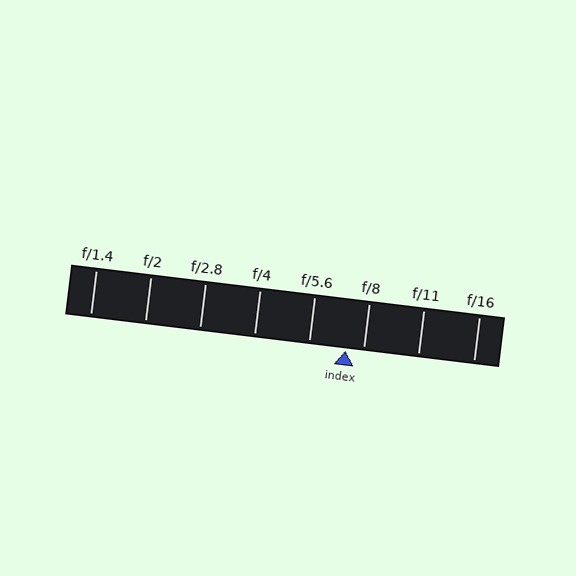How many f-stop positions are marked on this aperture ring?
There are 8 f-stop positions marked.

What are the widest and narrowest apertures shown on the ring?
The widest aperture shown is f/1.4 and the narrowest is f/16.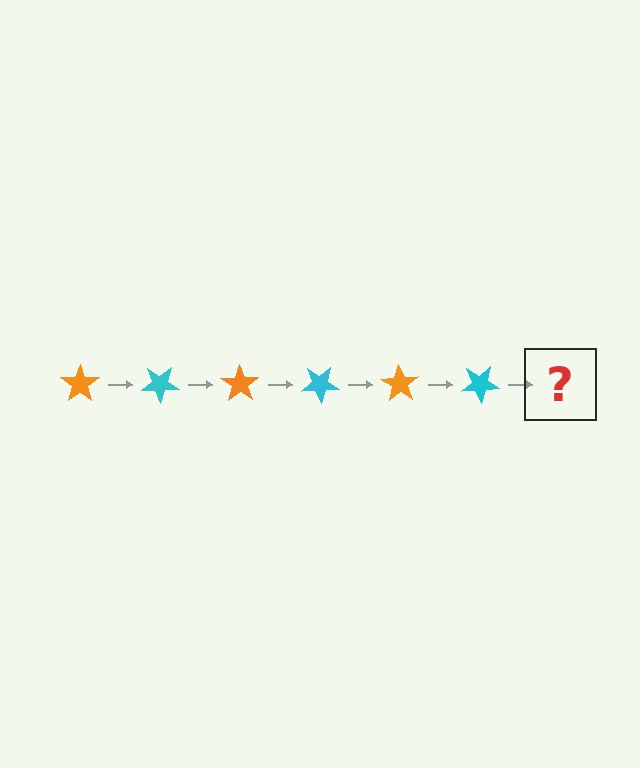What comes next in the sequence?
The next element should be an orange star, rotated 210 degrees from the start.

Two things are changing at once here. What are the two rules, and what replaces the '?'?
The two rules are that it rotates 35 degrees each step and the color cycles through orange and cyan. The '?' should be an orange star, rotated 210 degrees from the start.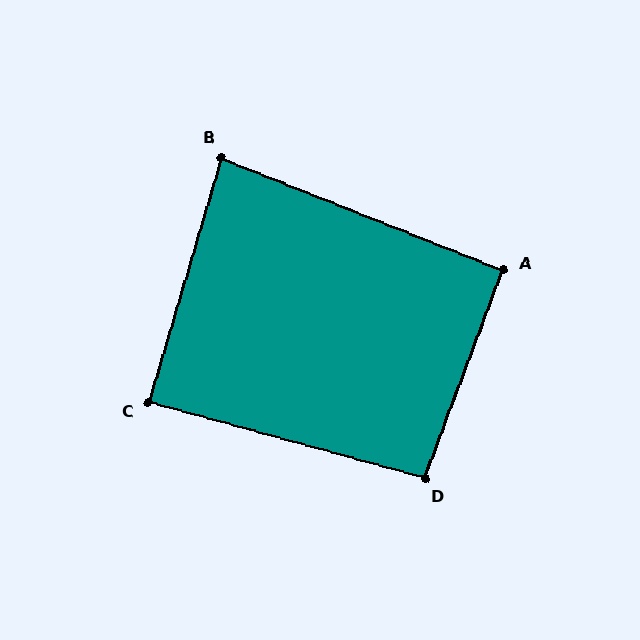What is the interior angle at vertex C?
Approximately 89 degrees (approximately right).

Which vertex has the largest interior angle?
D, at approximately 95 degrees.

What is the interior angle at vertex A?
Approximately 91 degrees (approximately right).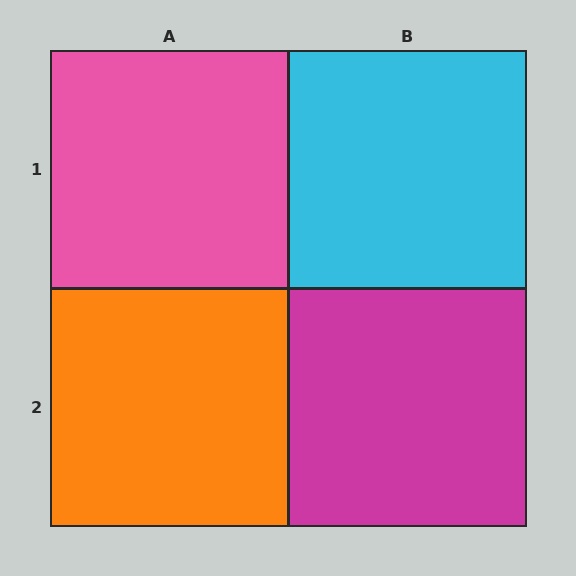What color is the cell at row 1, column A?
Pink.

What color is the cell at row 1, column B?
Cyan.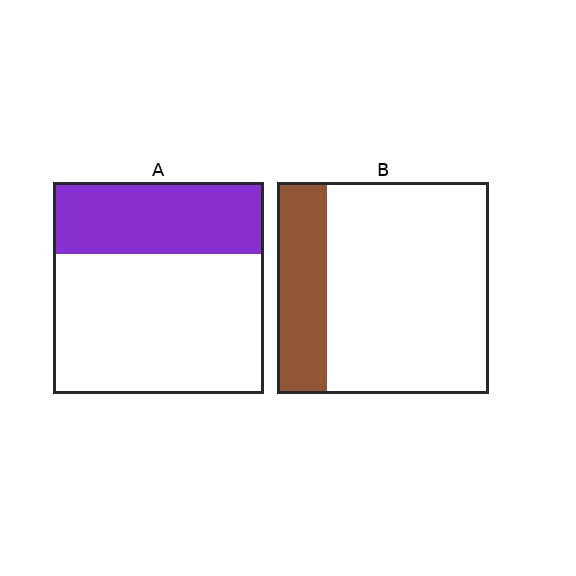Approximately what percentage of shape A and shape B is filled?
A is approximately 35% and B is approximately 25%.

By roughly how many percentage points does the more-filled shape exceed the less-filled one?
By roughly 10 percentage points (A over B).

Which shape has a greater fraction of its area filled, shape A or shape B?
Shape A.